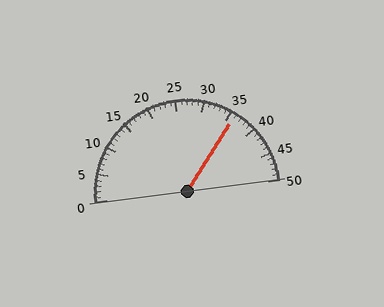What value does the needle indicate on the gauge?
The needle indicates approximately 36.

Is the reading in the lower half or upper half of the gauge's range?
The reading is in the upper half of the range (0 to 50).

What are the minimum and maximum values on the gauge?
The gauge ranges from 0 to 50.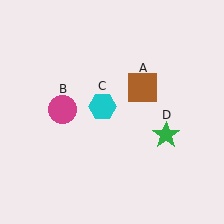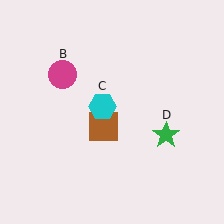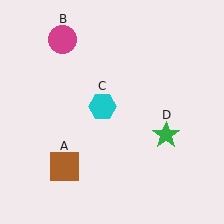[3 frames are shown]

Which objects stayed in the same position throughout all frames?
Cyan hexagon (object C) and green star (object D) remained stationary.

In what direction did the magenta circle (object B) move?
The magenta circle (object B) moved up.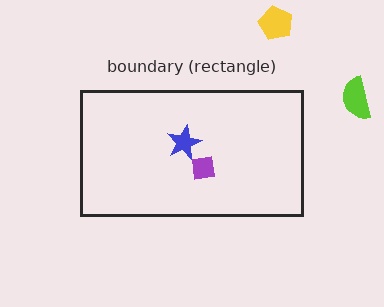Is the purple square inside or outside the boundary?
Inside.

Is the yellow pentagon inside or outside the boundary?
Outside.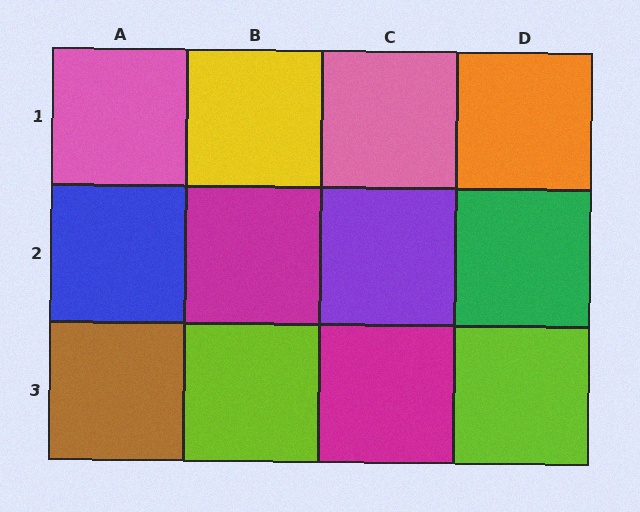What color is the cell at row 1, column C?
Pink.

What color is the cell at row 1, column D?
Orange.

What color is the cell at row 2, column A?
Blue.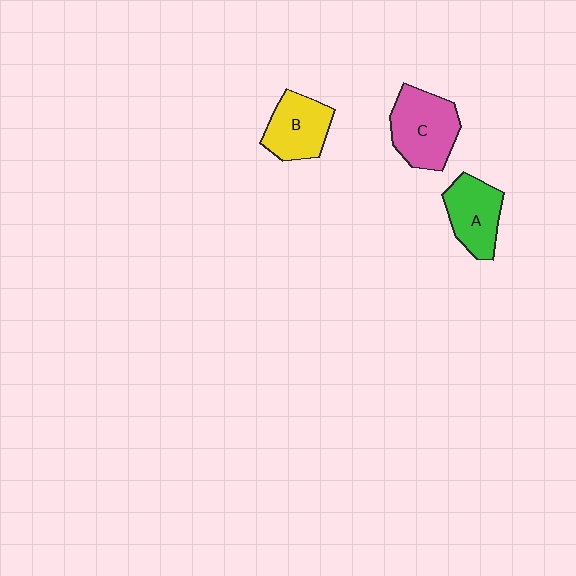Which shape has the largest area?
Shape C (pink).